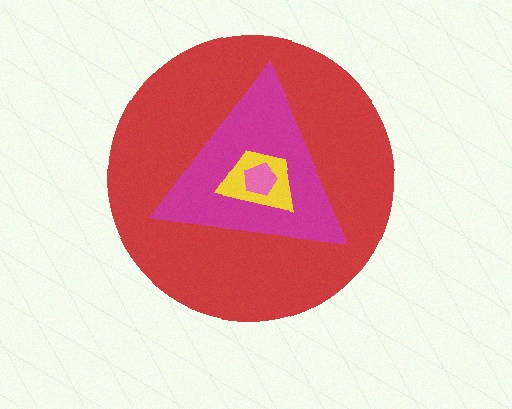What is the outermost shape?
The red circle.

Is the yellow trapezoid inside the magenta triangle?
Yes.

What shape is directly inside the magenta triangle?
The yellow trapezoid.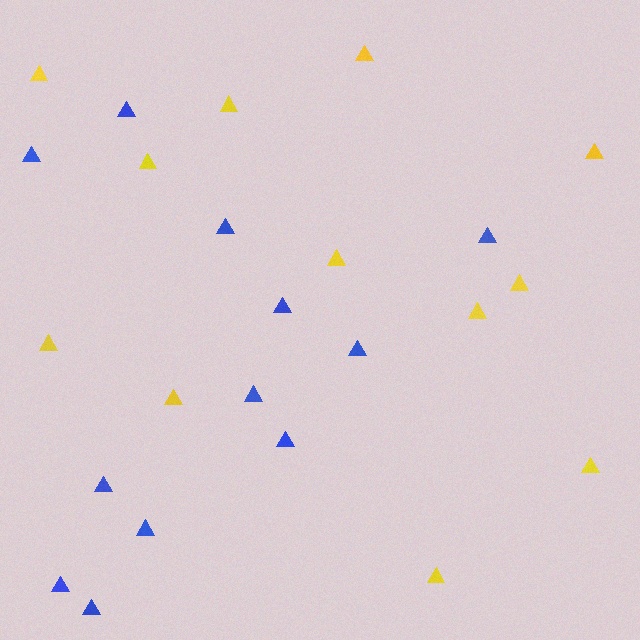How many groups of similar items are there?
There are 2 groups: one group of yellow triangles (12) and one group of blue triangles (12).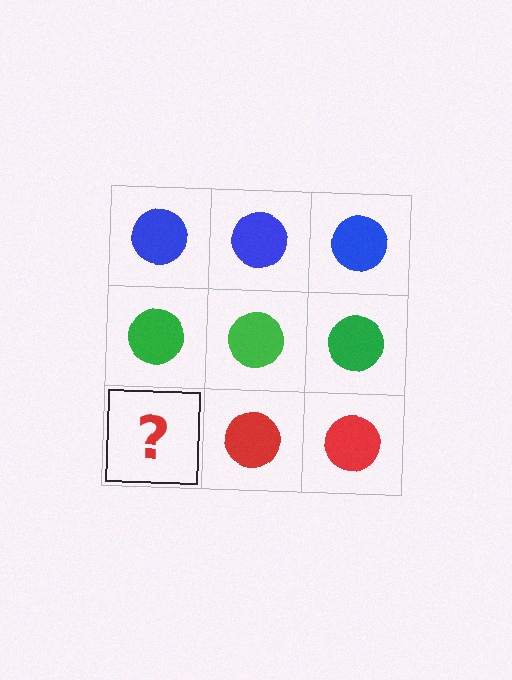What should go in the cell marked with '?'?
The missing cell should contain a red circle.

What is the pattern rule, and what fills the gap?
The rule is that each row has a consistent color. The gap should be filled with a red circle.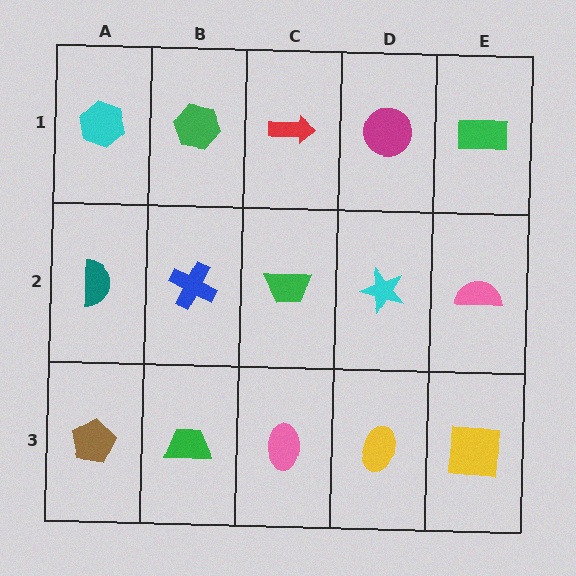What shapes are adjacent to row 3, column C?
A green trapezoid (row 2, column C), a green trapezoid (row 3, column B), a yellow ellipse (row 3, column D).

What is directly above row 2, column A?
A cyan hexagon.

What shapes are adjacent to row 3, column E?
A pink semicircle (row 2, column E), a yellow ellipse (row 3, column D).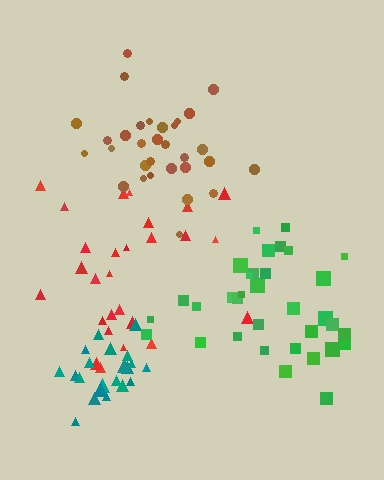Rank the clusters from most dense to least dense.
teal, brown, green, red.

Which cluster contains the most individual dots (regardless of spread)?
Green (34).